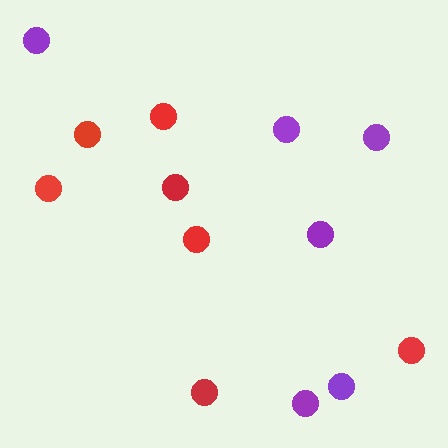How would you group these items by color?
There are 2 groups: one group of red circles (7) and one group of purple circles (6).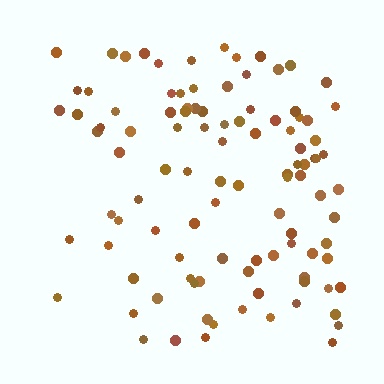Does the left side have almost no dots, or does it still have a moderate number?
Still a moderate number, just noticeably fewer than the right.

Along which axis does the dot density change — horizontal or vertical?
Horizontal.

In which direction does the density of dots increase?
From left to right, with the right side densest.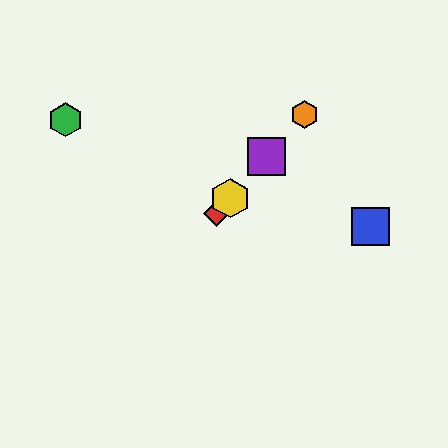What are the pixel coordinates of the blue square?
The blue square is at (370, 226).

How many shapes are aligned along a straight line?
4 shapes (the red diamond, the yellow hexagon, the purple square, the orange hexagon) are aligned along a straight line.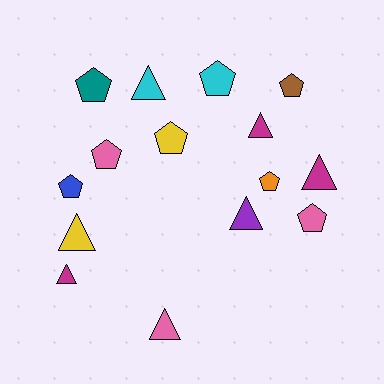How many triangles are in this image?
There are 7 triangles.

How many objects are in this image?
There are 15 objects.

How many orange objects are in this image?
There is 1 orange object.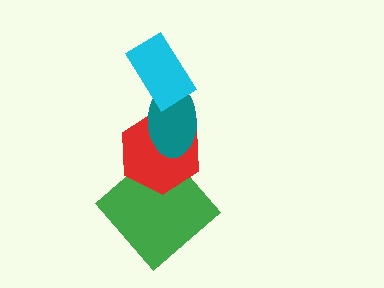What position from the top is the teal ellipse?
The teal ellipse is 2nd from the top.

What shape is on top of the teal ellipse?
The cyan rectangle is on top of the teal ellipse.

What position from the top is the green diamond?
The green diamond is 4th from the top.